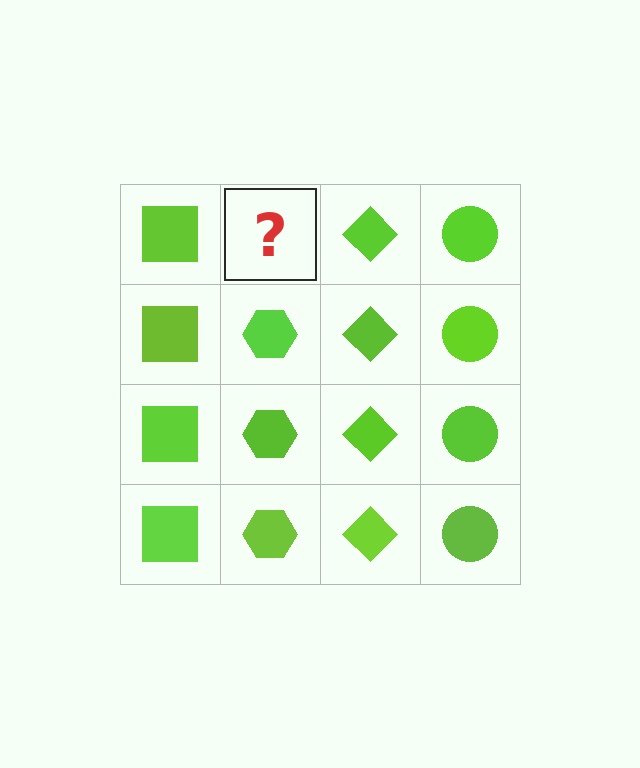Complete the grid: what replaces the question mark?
The question mark should be replaced with a lime hexagon.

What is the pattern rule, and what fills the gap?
The rule is that each column has a consistent shape. The gap should be filled with a lime hexagon.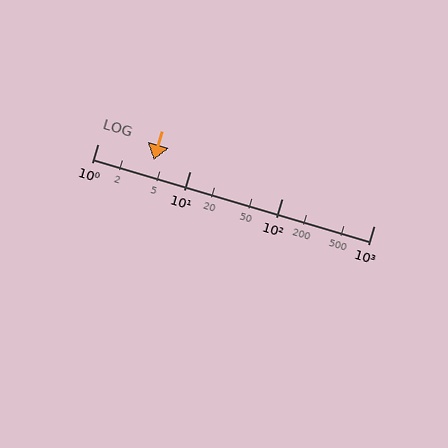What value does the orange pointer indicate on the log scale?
The pointer indicates approximately 4.1.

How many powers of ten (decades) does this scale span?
The scale spans 3 decades, from 1 to 1000.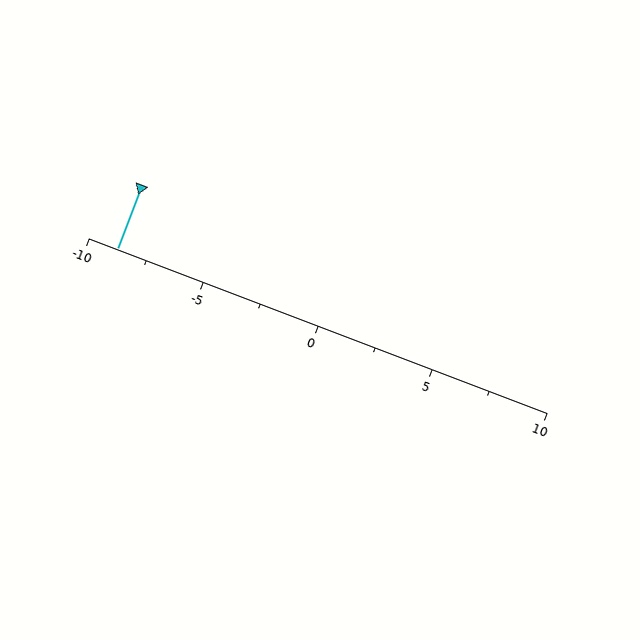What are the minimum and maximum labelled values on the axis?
The axis runs from -10 to 10.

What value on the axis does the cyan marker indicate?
The marker indicates approximately -8.8.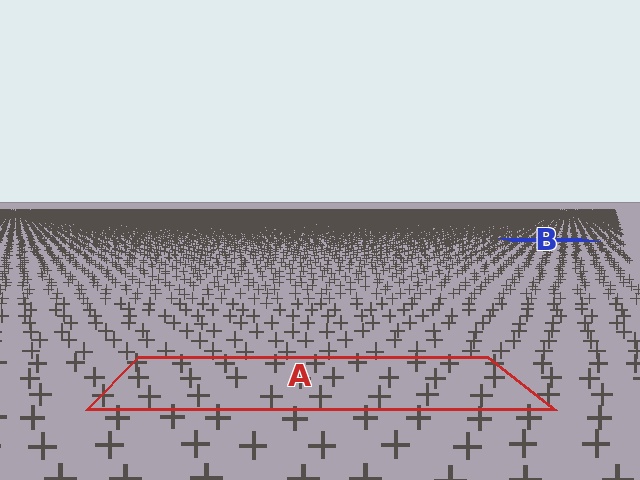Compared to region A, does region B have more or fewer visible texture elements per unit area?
Region B has more texture elements per unit area — they are packed more densely because it is farther away.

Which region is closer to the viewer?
Region A is closer. The texture elements there are larger and more spread out.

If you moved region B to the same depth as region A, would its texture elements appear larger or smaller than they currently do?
They would appear larger. At a closer depth, the same texture elements are projected at a bigger on-screen size.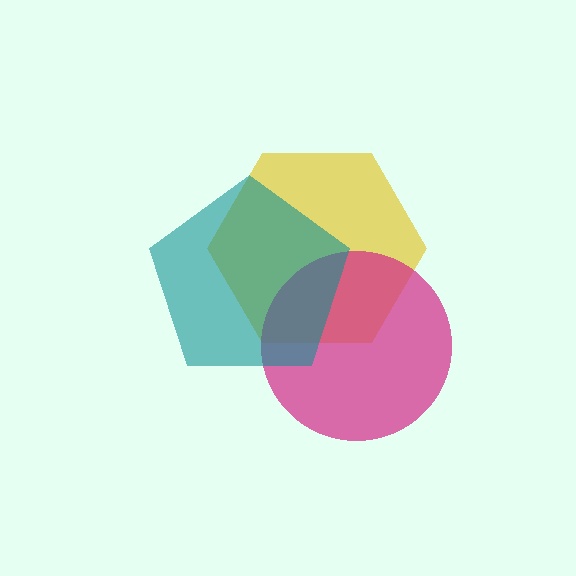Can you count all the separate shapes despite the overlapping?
Yes, there are 3 separate shapes.